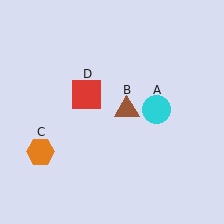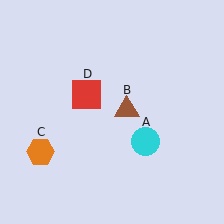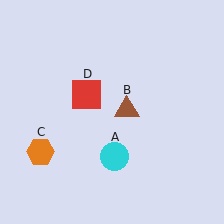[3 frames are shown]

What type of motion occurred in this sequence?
The cyan circle (object A) rotated clockwise around the center of the scene.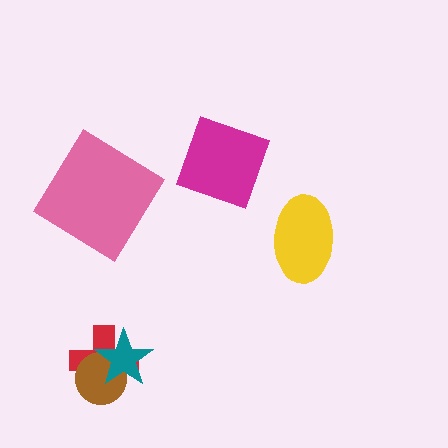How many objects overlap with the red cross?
2 objects overlap with the red cross.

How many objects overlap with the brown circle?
2 objects overlap with the brown circle.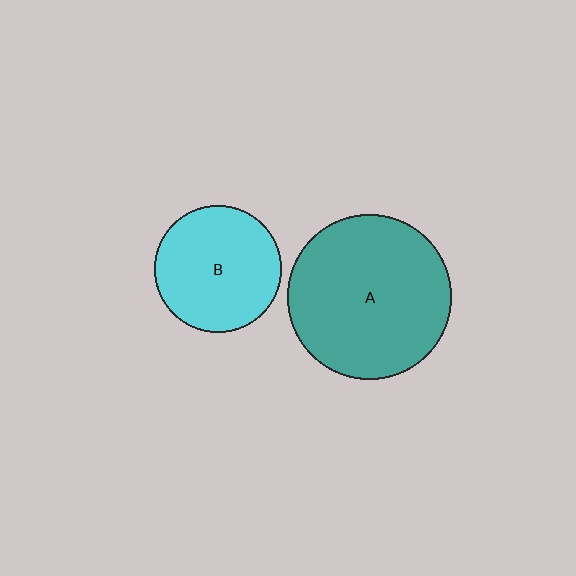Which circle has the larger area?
Circle A (teal).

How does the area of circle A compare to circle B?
Approximately 1.7 times.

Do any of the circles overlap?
No, none of the circles overlap.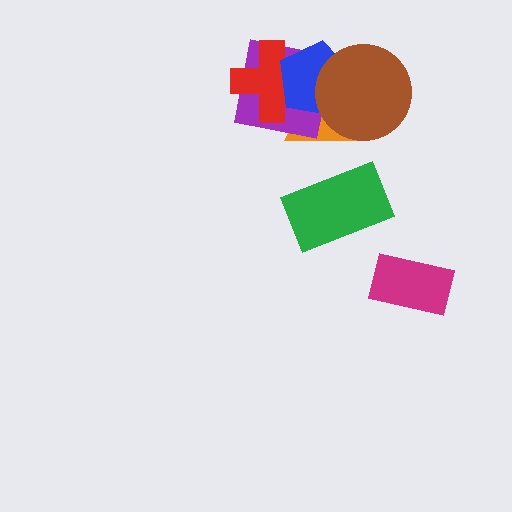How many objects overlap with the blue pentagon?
4 objects overlap with the blue pentagon.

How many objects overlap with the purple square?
4 objects overlap with the purple square.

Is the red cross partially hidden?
Yes, it is partially covered by another shape.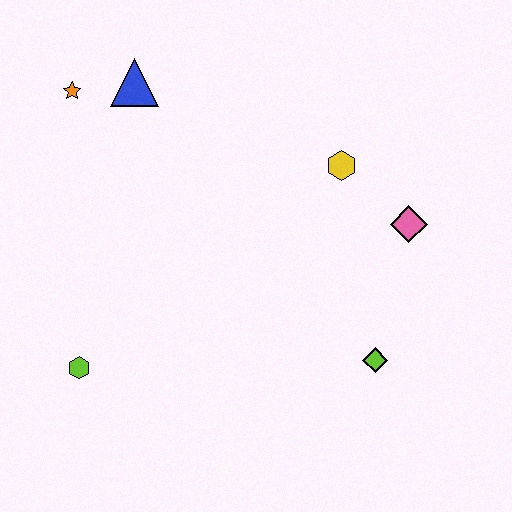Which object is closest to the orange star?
The blue triangle is closest to the orange star.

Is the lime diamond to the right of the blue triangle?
Yes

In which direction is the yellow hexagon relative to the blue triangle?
The yellow hexagon is to the right of the blue triangle.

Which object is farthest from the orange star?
The lime diamond is farthest from the orange star.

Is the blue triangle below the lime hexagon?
No